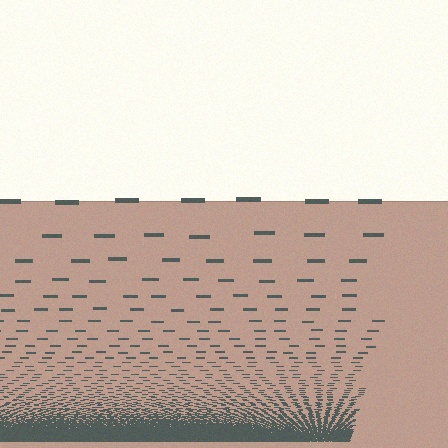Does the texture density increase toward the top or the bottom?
Density increases toward the bottom.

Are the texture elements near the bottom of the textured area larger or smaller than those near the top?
Smaller. The gradient is inverted — elements near the bottom are smaller and denser.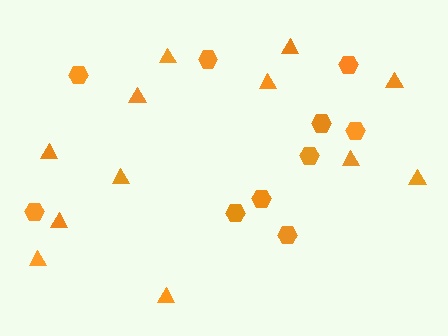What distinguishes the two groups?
There are 2 groups: one group of hexagons (10) and one group of triangles (12).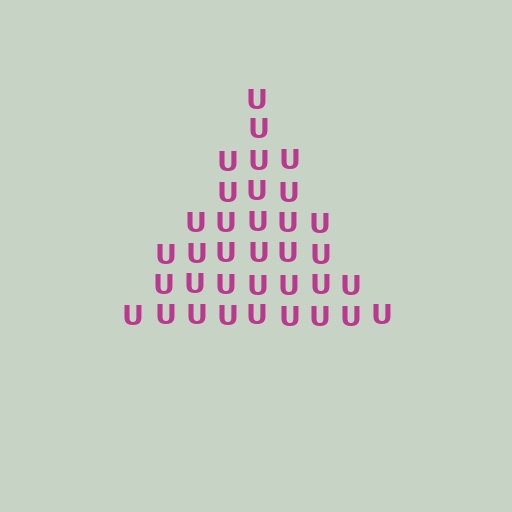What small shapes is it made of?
It is made of small letter U's.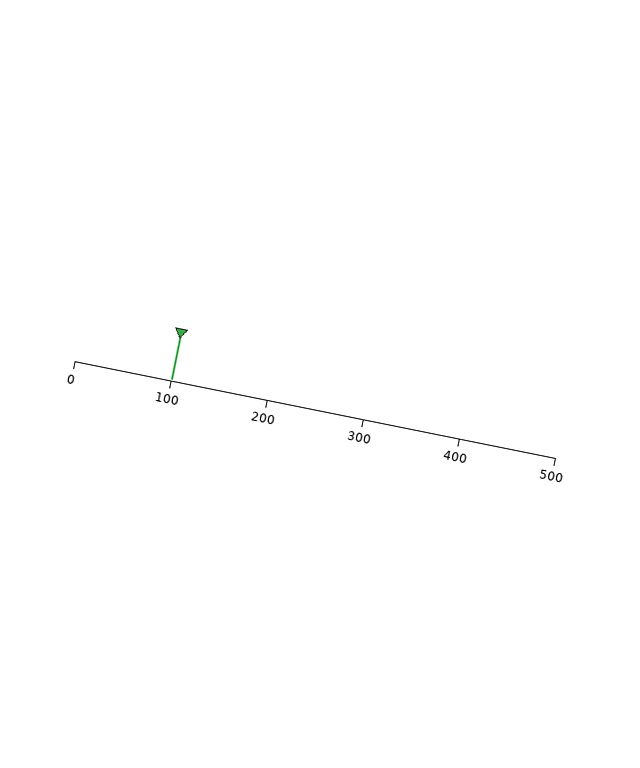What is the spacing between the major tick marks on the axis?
The major ticks are spaced 100 apart.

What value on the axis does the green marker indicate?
The marker indicates approximately 100.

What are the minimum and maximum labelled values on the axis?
The axis runs from 0 to 500.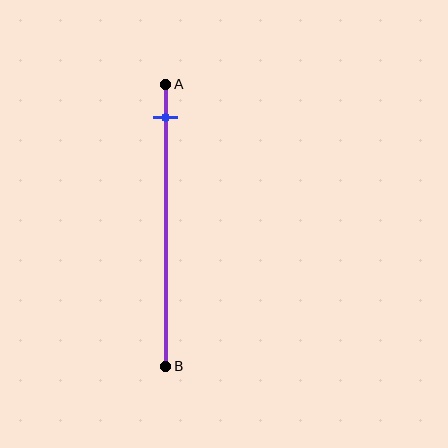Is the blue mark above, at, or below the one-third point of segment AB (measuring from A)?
The blue mark is above the one-third point of segment AB.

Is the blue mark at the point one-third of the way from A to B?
No, the mark is at about 10% from A, not at the 33% one-third point.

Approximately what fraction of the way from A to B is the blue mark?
The blue mark is approximately 10% of the way from A to B.